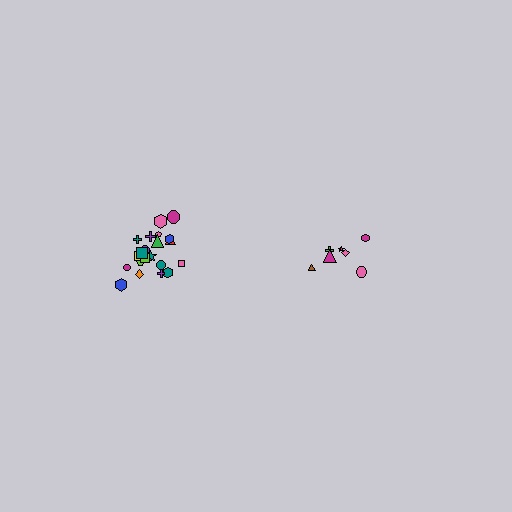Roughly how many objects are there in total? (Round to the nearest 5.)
Roughly 30 objects in total.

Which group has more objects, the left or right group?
The left group.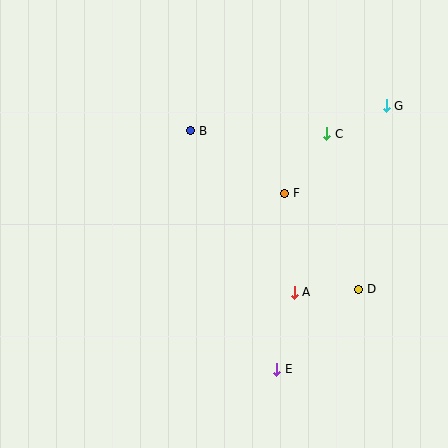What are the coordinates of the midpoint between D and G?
The midpoint between D and G is at (372, 198).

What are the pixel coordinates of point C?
Point C is at (327, 134).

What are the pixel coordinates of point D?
Point D is at (359, 289).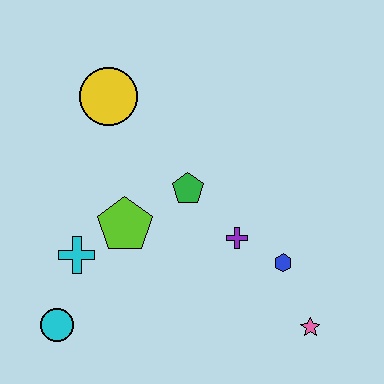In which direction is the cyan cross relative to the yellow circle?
The cyan cross is below the yellow circle.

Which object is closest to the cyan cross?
The lime pentagon is closest to the cyan cross.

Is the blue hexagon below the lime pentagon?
Yes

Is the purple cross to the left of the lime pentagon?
No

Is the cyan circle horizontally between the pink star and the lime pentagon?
No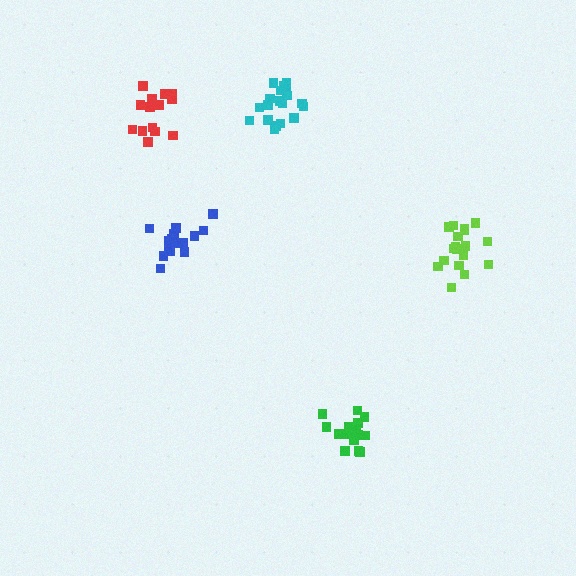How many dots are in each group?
Group 1: 18 dots, Group 2: 16 dots, Group 3: 15 dots, Group 4: 20 dots, Group 5: 14 dots (83 total).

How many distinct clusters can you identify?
There are 5 distinct clusters.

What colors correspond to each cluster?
The clusters are colored: lime, green, blue, cyan, red.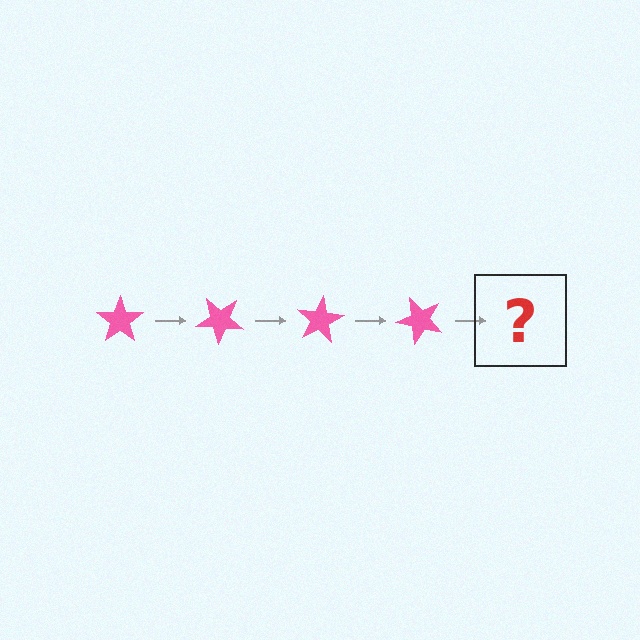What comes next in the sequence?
The next element should be a pink star rotated 160 degrees.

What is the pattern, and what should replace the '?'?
The pattern is that the star rotates 40 degrees each step. The '?' should be a pink star rotated 160 degrees.